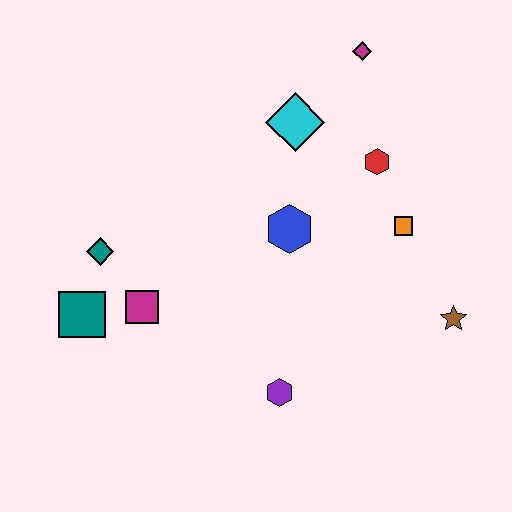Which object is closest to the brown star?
The orange square is closest to the brown star.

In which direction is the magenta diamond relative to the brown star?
The magenta diamond is above the brown star.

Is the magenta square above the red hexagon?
No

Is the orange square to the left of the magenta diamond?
No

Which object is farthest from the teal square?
The magenta diamond is farthest from the teal square.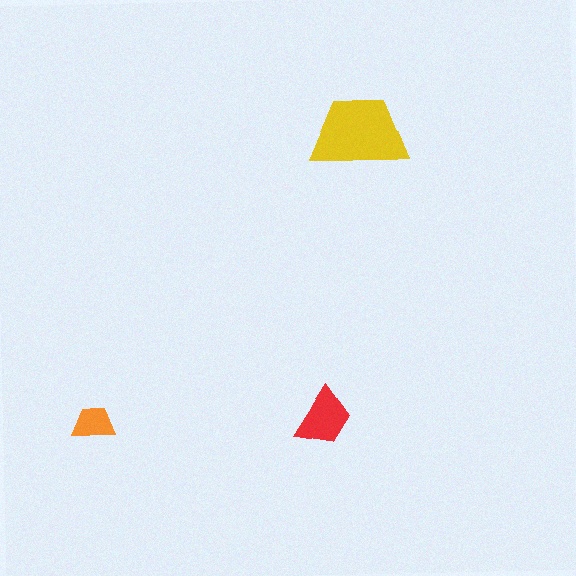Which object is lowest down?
The red trapezoid is bottommost.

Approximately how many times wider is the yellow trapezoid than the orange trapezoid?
About 2 times wider.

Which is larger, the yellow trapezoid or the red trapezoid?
The yellow one.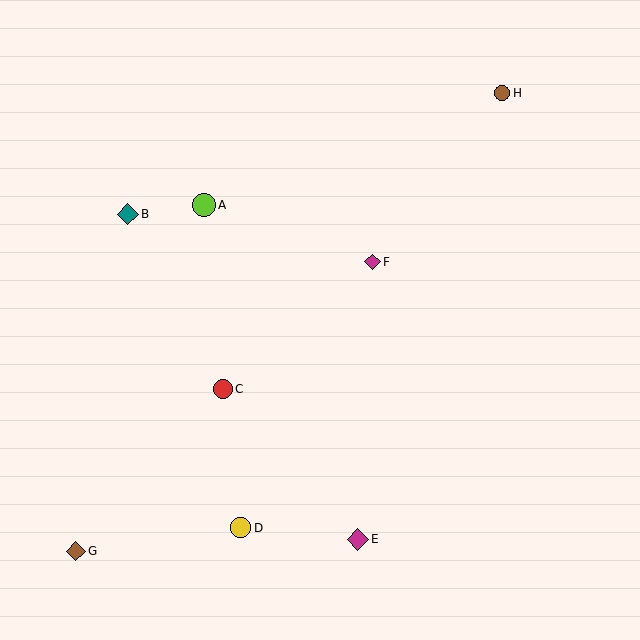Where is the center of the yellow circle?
The center of the yellow circle is at (241, 528).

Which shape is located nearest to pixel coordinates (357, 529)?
The magenta diamond (labeled E) at (358, 539) is nearest to that location.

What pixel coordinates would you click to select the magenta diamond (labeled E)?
Click at (358, 539) to select the magenta diamond E.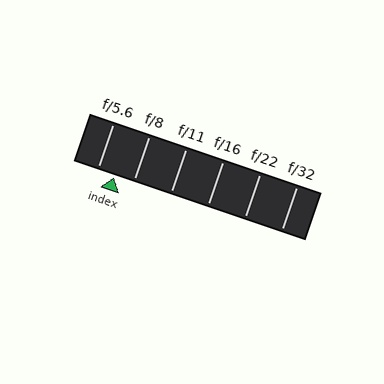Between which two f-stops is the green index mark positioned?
The index mark is between f/5.6 and f/8.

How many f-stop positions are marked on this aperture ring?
There are 6 f-stop positions marked.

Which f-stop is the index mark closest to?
The index mark is closest to f/5.6.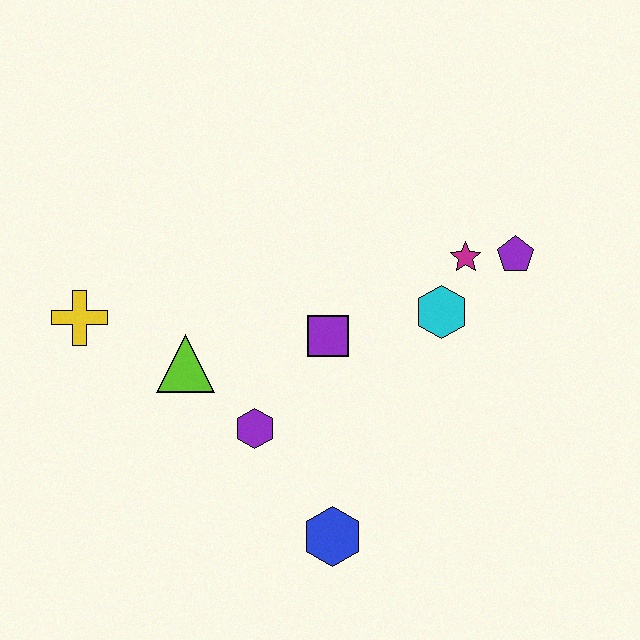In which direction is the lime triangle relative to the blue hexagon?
The lime triangle is above the blue hexagon.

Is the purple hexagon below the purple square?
Yes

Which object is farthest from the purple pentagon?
The yellow cross is farthest from the purple pentagon.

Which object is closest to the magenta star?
The purple pentagon is closest to the magenta star.